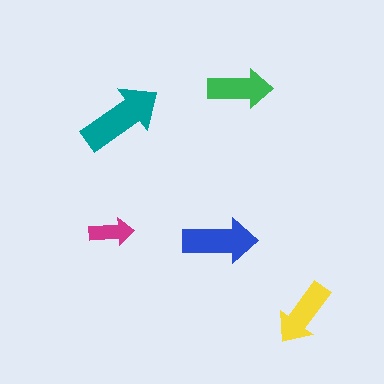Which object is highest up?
The green arrow is topmost.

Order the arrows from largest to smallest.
the teal one, the blue one, the yellow one, the green one, the magenta one.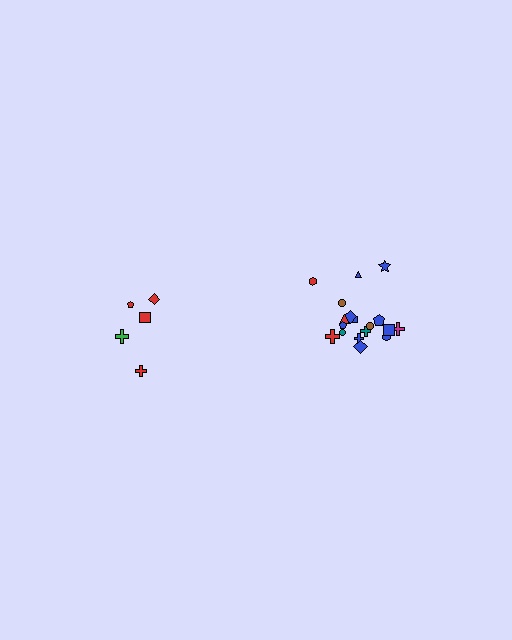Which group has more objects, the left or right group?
The right group.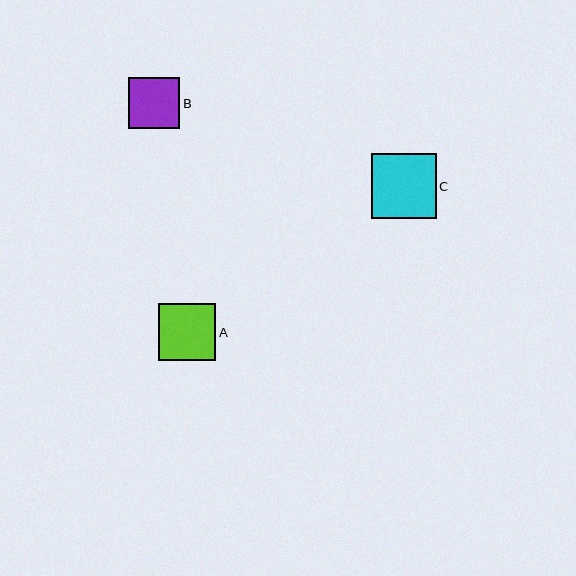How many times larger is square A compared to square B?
Square A is approximately 1.1 times the size of square B.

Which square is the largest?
Square C is the largest with a size of approximately 65 pixels.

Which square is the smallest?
Square B is the smallest with a size of approximately 51 pixels.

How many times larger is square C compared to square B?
Square C is approximately 1.3 times the size of square B.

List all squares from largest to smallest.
From largest to smallest: C, A, B.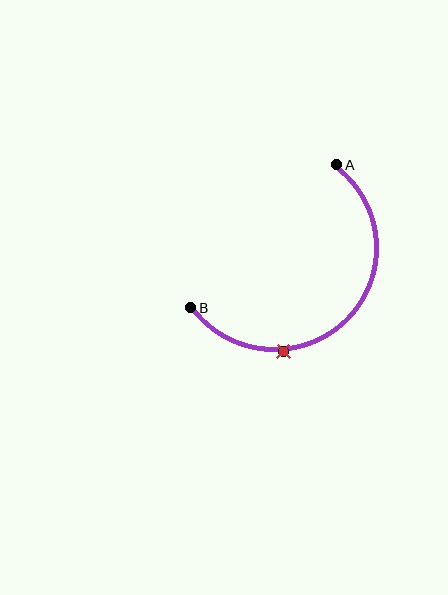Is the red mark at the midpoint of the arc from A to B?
No. The red mark lies on the arc but is closer to endpoint B. The arc midpoint would be at the point on the curve equidistant along the arc from both A and B.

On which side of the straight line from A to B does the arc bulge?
The arc bulges below and to the right of the straight line connecting A and B.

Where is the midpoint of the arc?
The arc midpoint is the point on the curve farthest from the straight line joining A and B. It sits below and to the right of that line.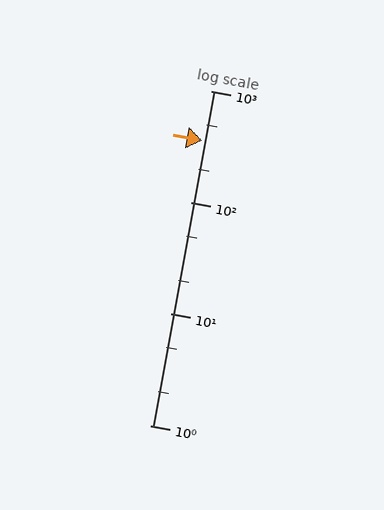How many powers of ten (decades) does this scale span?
The scale spans 3 decades, from 1 to 1000.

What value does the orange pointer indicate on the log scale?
The pointer indicates approximately 360.